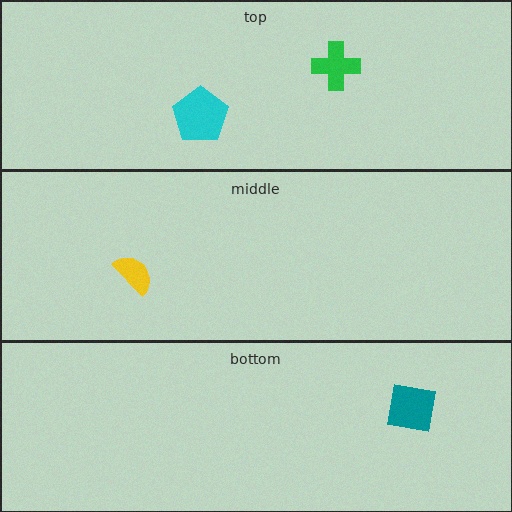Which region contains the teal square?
The bottom region.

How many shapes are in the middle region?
1.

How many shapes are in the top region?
2.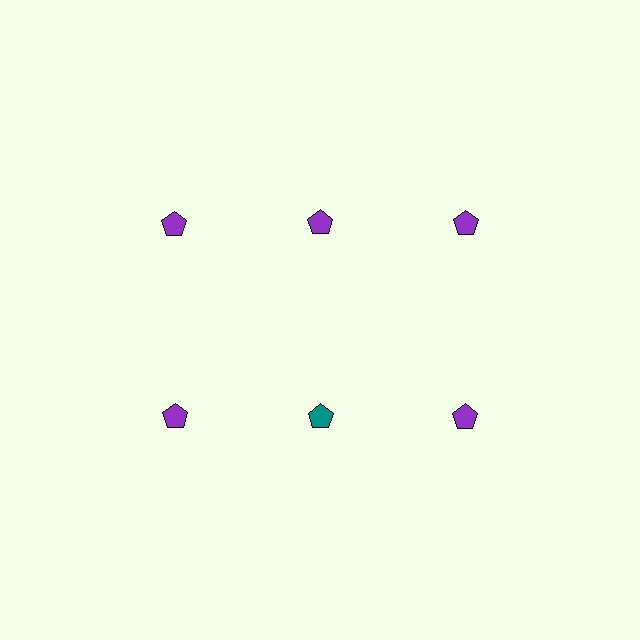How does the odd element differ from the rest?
It has a different color: teal instead of purple.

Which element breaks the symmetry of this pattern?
The teal pentagon in the second row, second from left column breaks the symmetry. All other shapes are purple pentagons.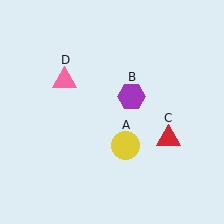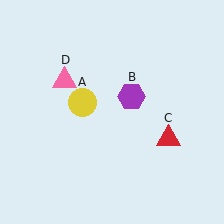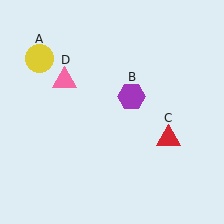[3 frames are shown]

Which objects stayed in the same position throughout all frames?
Purple hexagon (object B) and red triangle (object C) and pink triangle (object D) remained stationary.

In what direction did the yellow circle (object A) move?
The yellow circle (object A) moved up and to the left.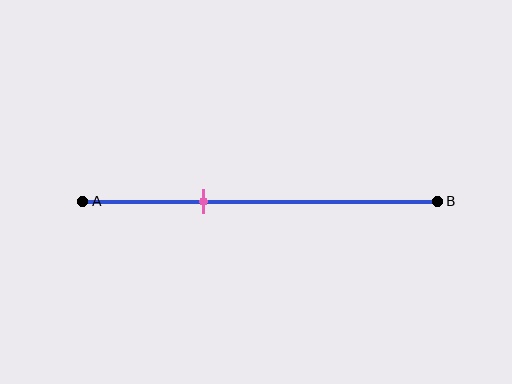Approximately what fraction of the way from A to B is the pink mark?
The pink mark is approximately 35% of the way from A to B.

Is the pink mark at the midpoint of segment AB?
No, the mark is at about 35% from A, not at the 50% midpoint.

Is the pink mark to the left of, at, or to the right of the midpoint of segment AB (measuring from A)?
The pink mark is to the left of the midpoint of segment AB.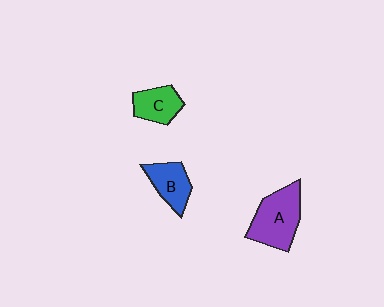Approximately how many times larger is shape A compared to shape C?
Approximately 1.7 times.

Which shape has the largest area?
Shape A (purple).